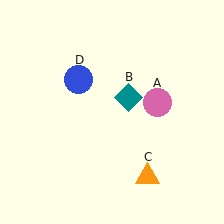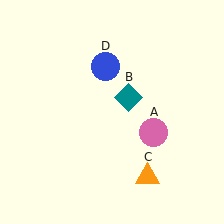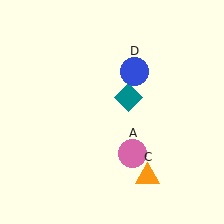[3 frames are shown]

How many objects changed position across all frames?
2 objects changed position: pink circle (object A), blue circle (object D).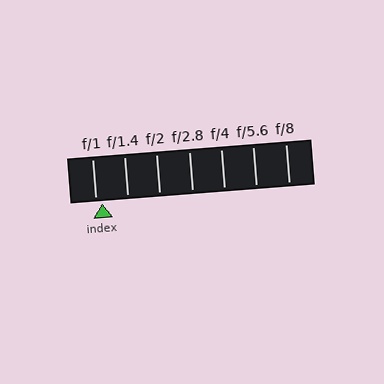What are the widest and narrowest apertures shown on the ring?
The widest aperture shown is f/1 and the narrowest is f/8.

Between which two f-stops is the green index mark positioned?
The index mark is between f/1 and f/1.4.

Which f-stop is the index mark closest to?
The index mark is closest to f/1.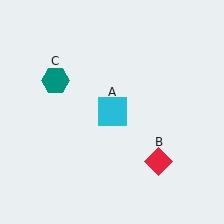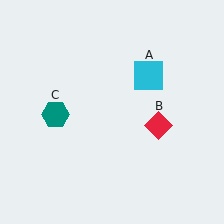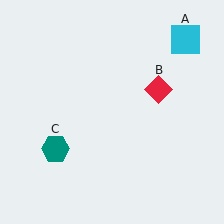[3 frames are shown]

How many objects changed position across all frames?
3 objects changed position: cyan square (object A), red diamond (object B), teal hexagon (object C).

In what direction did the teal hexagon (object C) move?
The teal hexagon (object C) moved down.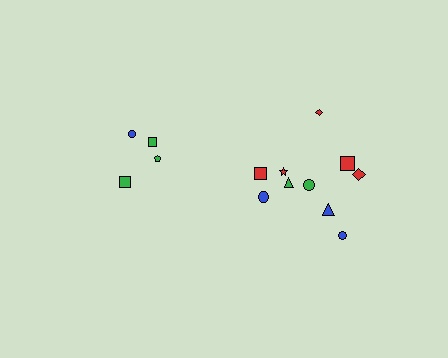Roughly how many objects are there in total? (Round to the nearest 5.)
Roughly 15 objects in total.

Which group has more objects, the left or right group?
The right group.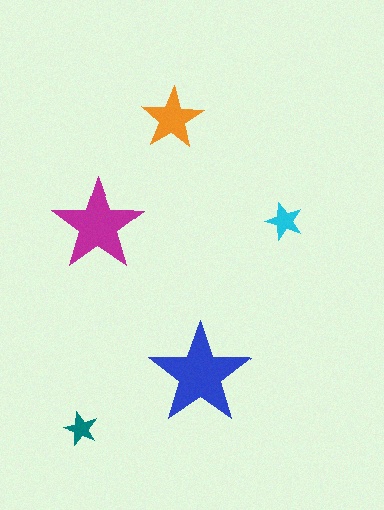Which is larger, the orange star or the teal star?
The orange one.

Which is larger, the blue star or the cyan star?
The blue one.